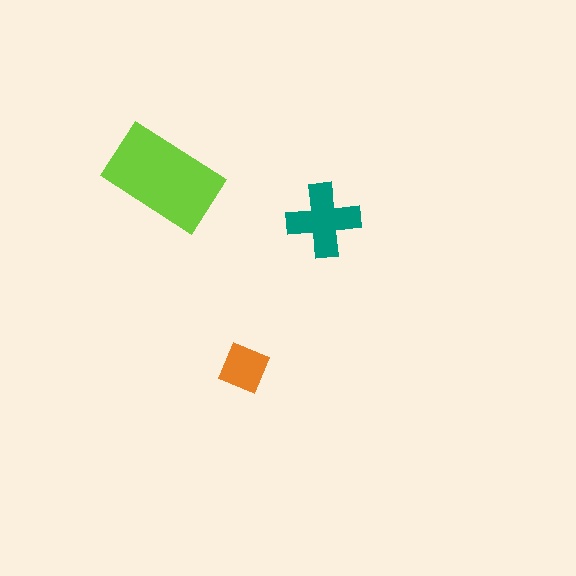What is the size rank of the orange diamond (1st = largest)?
3rd.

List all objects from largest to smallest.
The lime rectangle, the teal cross, the orange diamond.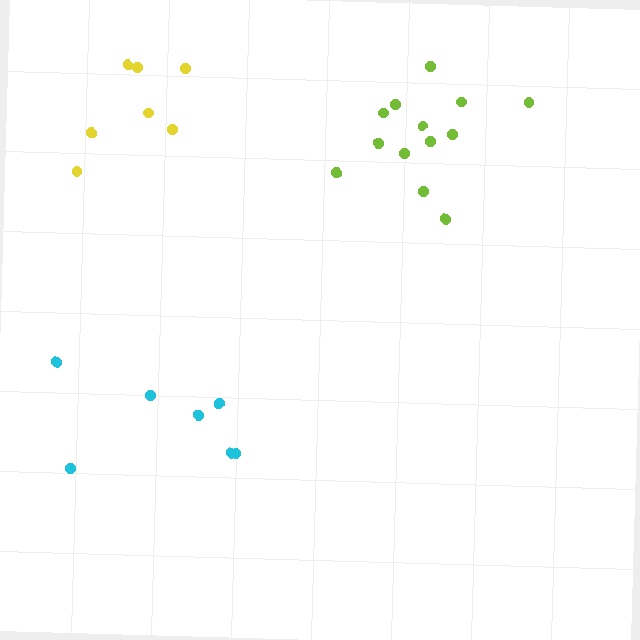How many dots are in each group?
Group 1: 13 dots, Group 2: 7 dots, Group 3: 7 dots (27 total).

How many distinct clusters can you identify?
There are 3 distinct clusters.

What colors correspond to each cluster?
The clusters are colored: lime, cyan, yellow.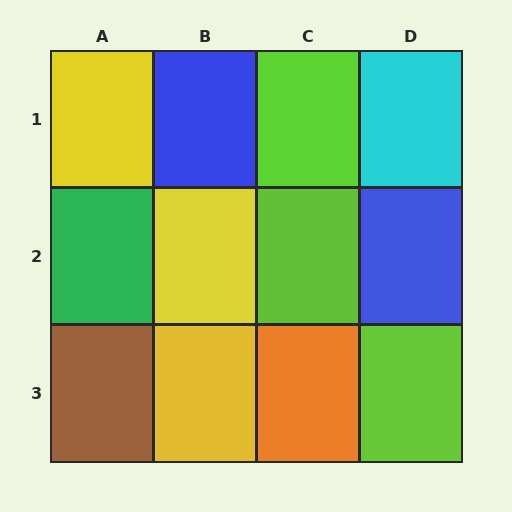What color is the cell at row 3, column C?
Orange.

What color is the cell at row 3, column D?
Lime.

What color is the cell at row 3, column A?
Brown.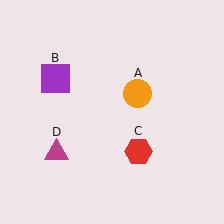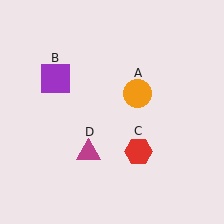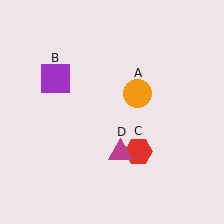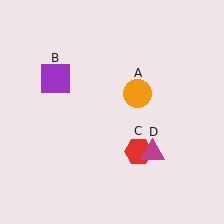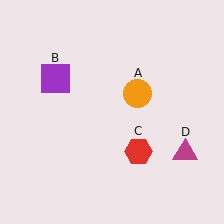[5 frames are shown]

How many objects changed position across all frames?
1 object changed position: magenta triangle (object D).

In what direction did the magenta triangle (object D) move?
The magenta triangle (object D) moved right.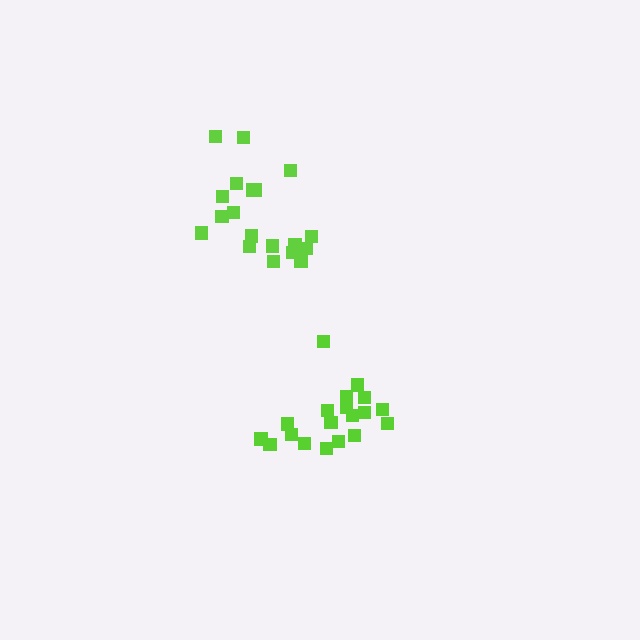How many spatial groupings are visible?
There are 2 spatial groupings.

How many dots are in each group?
Group 1: 19 dots, Group 2: 19 dots (38 total).